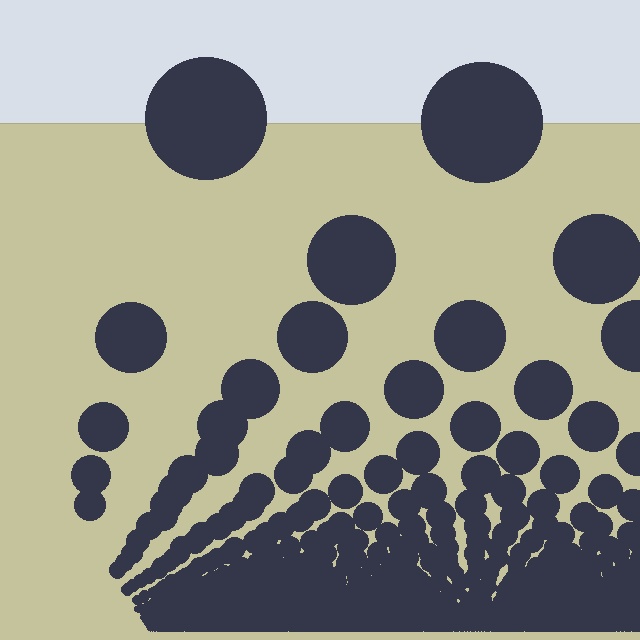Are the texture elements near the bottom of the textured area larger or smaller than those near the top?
Smaller. The gradient is inverted — elements near the bottom are smaller and denser.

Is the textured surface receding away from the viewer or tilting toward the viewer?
The surface appears to tilt toward the viewer. Texture elements get larger and sparser toward the top.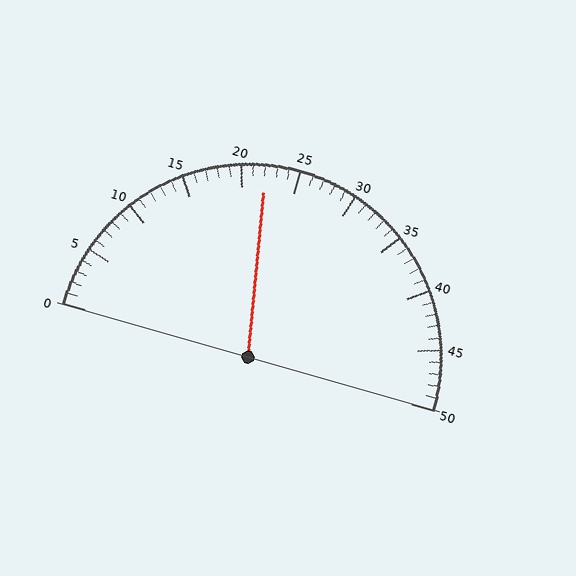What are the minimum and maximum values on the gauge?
The gauge ranges from 0 to 50.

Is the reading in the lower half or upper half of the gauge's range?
The reading is in the lower half of the range (0 to 50).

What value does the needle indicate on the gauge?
The needle indicates approximately 22.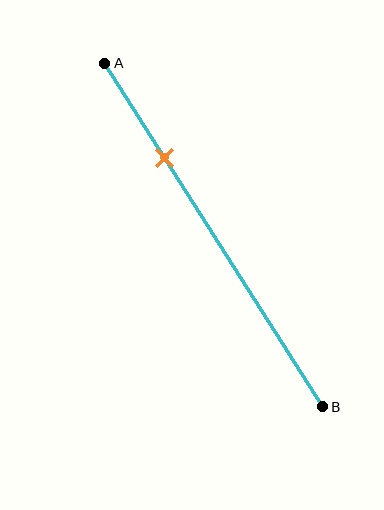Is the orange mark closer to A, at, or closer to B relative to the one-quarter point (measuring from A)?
The orange mark is approximately at the one-quarter point of segment AB.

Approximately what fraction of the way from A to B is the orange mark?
The orange mark is approximately 30% of the way from A to B.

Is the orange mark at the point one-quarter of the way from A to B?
Yes, the mark is approximately at the one-quarter point.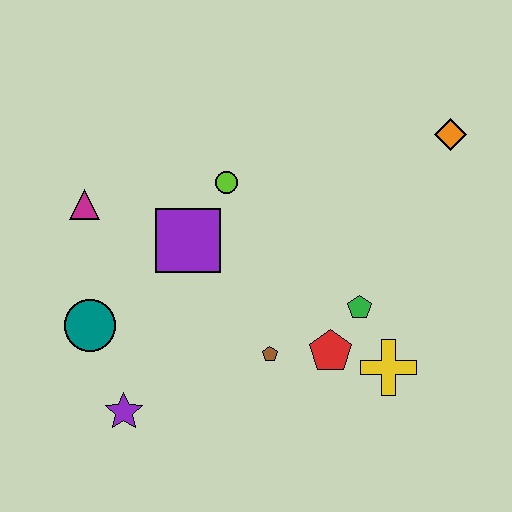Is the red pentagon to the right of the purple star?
Yes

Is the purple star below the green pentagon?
Yes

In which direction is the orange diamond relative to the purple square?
The orange diamond is to the right of the purple square.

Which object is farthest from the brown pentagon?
The orange diamond is farthest from the brown pentagon.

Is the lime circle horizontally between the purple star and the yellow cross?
Yes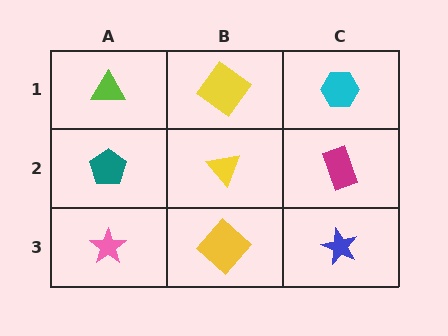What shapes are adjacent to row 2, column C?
A cyan hexagon (row 1, column C), a blue star (row 3, column C), a yellow triangle (row 2, column B).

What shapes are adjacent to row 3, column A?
A teal pentagon (row 2, column A), a yellow diamond (row 3, column B).